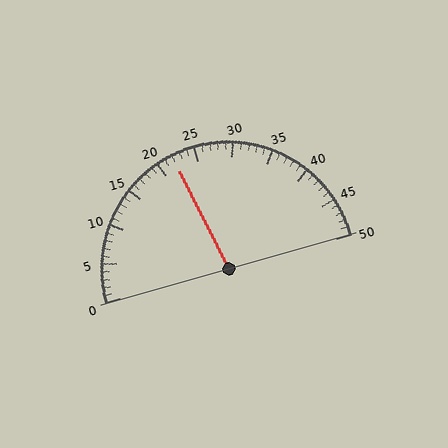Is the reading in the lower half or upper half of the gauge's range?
The reading is in the lower half of the range (0 to 50).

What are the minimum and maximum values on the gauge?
The gauge ranges from 0 to 50.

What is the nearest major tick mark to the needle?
The nearest major tick mark is 20.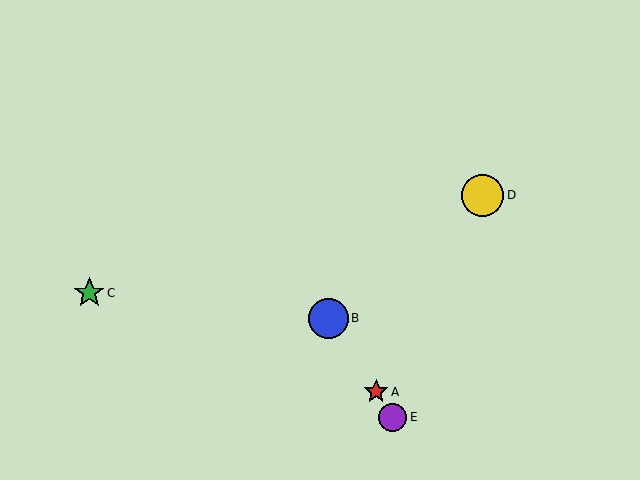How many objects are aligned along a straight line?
3 objects (A, B, E) are aligned along a straight line.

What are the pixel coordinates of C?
Object C is at (89, 293).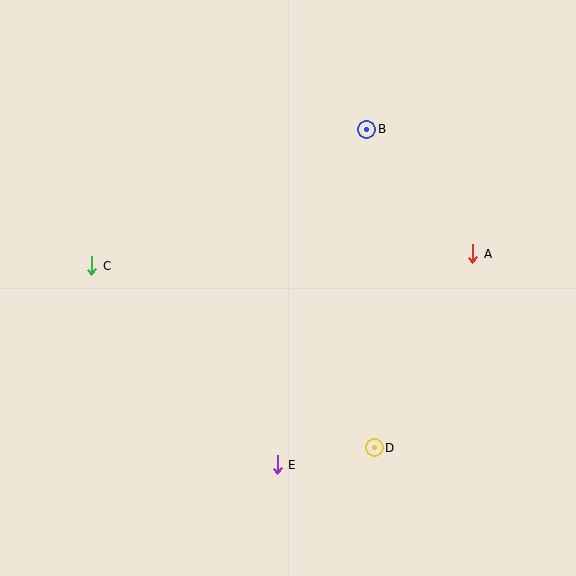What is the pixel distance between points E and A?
The distance between E and A is 288 pixels.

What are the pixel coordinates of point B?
Point B is at (367, 129).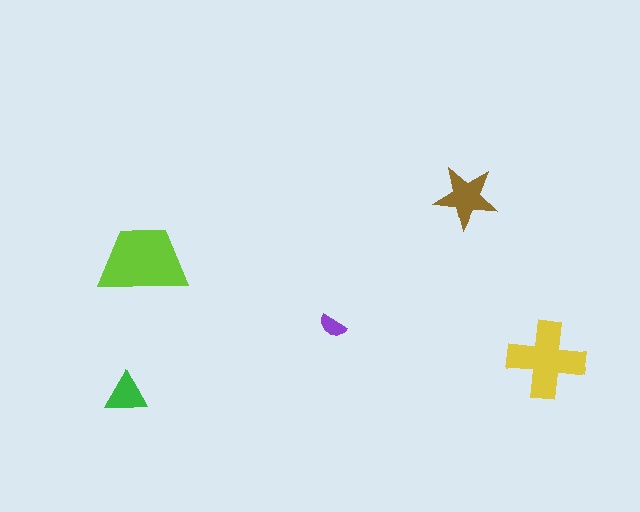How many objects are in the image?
There are 5 objects in the image.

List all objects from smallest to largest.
The purple semicircle, the green triangle, the brown star, the yellow cross, the lime trapezoid.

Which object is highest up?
The brown star is topmost.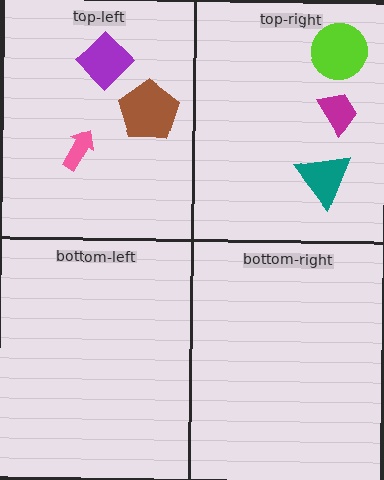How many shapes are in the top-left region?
3.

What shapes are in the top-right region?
The magenta trapezoid, the teal triangle, the lime circle.